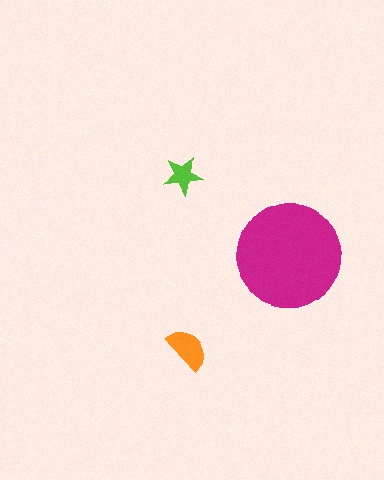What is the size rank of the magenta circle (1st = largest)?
1st.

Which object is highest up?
The lime star is topmost.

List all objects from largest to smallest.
The magenta circle, the orange semicircle, the lime star.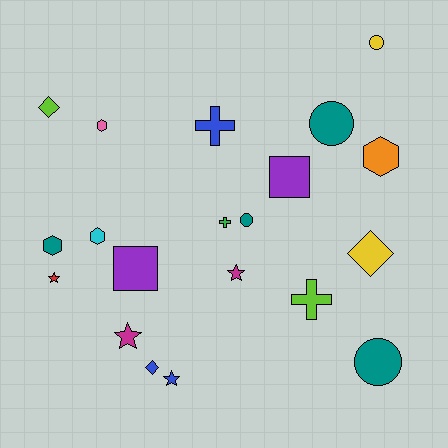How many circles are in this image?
There are 4 circles.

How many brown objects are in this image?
There are no brown objects.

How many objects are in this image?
There are 20 objects.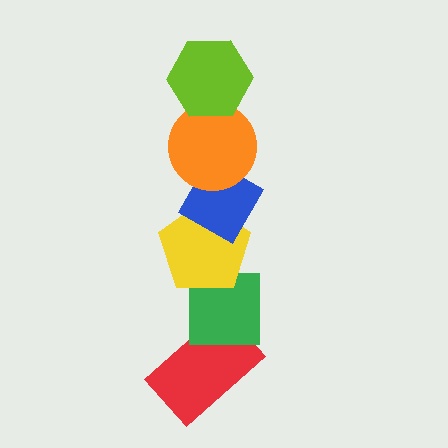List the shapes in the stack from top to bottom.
From top to bottom: the lime hexagon, the orange circle, the blue diamond, the yellow pentagon, the green square, the red rectangle.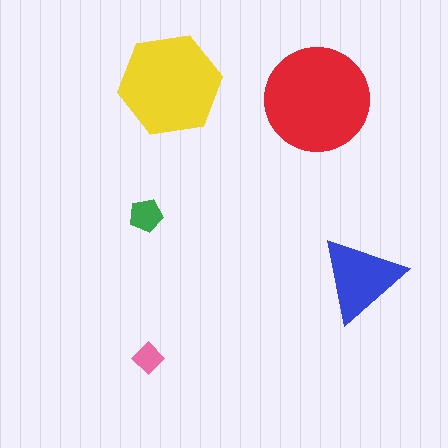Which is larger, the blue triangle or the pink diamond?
The blue triangle.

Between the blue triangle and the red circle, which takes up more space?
The red circle.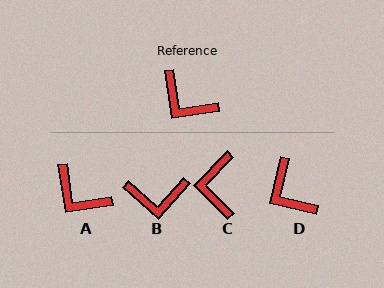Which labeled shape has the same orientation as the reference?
A.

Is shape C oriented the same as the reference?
No, it is off by about 53 degrees.